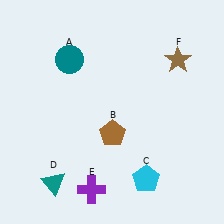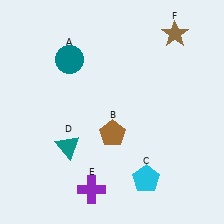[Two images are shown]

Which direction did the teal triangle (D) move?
The teal triangle (D) moved up.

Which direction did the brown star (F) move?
The brown star (F) moved up.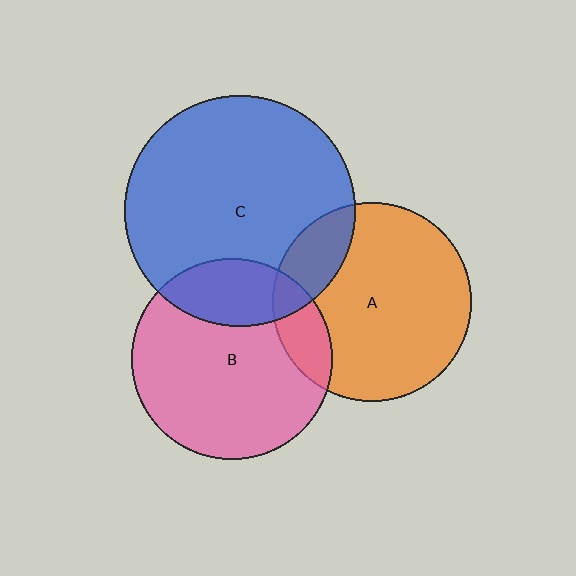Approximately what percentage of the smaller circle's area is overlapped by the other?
Approximately 15%.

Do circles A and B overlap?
Yes.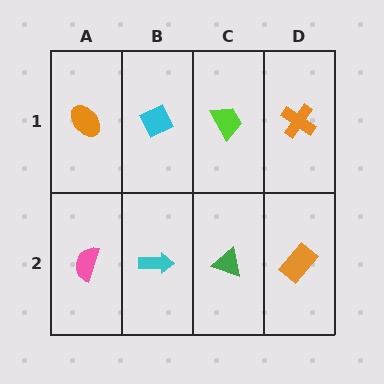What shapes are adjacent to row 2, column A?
An orange ellipse (row 1, column A), a cyan arrow (row 2, column B).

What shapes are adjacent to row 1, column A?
A pink semicircle (row 2, column A), a cyan diamond (row 1, column B).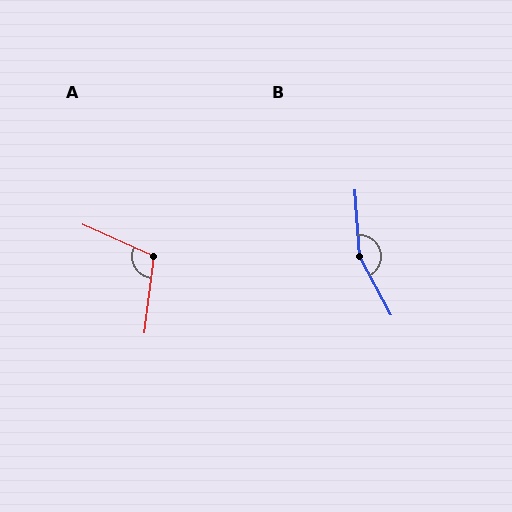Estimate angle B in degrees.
Approximately 156 degrees.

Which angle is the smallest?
A, at approximately 107 degrees.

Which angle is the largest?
B, at approximately 156 degrees.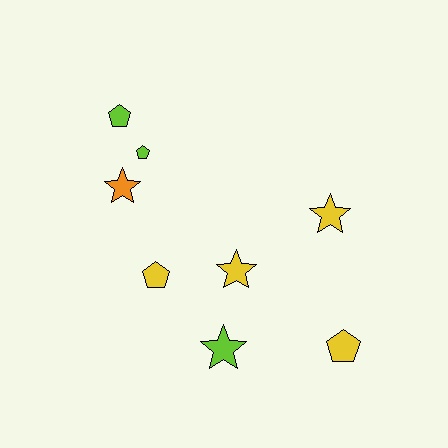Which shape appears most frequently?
Star, with 4 objects.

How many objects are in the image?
There are 8 objects.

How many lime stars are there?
There is 1 lime star.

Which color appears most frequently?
Yellow, with 4 objects.